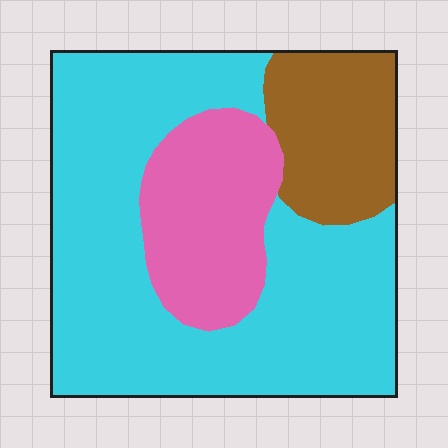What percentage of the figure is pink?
Pink covers 21% of the figure.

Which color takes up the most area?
Cyan, at roughly 60%.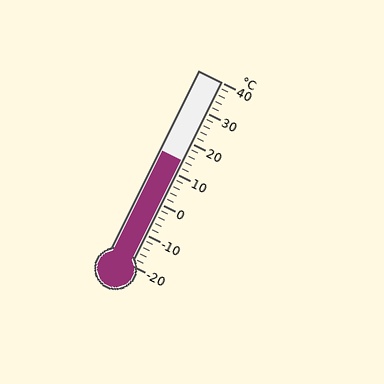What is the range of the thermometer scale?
The thermometer scale ranges from -20°C to 40°C.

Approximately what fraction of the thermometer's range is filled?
The thermometer is filled to approximately 55% of its range.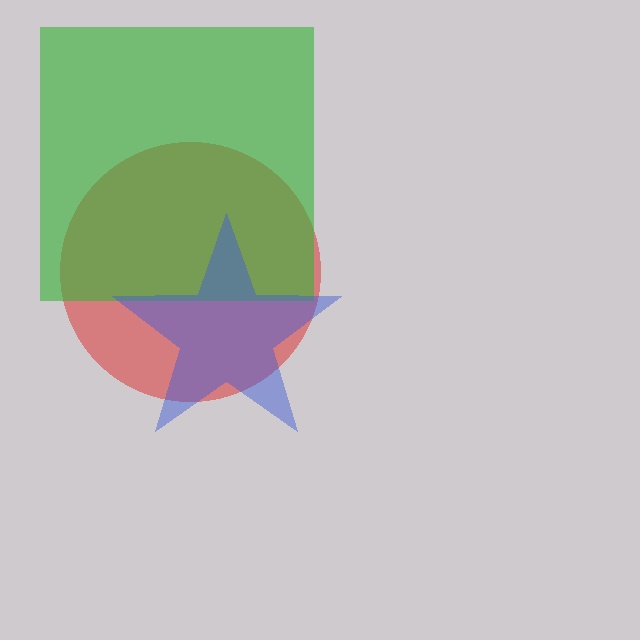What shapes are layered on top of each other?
The layered shapes are: a red circle, a green square, a blue star.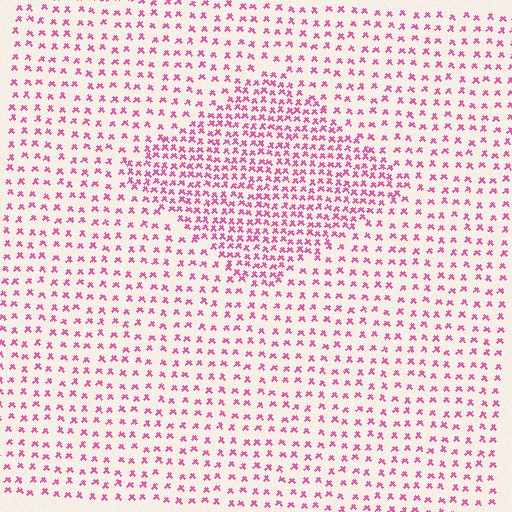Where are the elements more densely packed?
The elements are more densely packed inside the diamond boundary.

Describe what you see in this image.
The image contains small pink elements arranged at two different densities. A diamond-shaped region is visible where the elements are more densely packed than the surrounding area.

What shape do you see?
I see a diamond.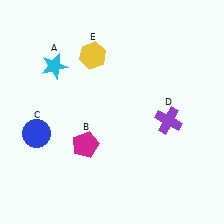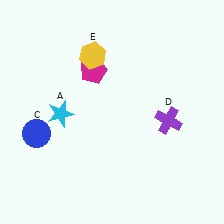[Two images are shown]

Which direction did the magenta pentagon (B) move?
The magenta pentagon (B) moved up.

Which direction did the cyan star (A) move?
The cyan star (A) moved down.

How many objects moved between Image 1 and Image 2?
2 objects moved between the two images.